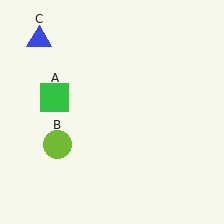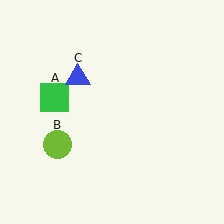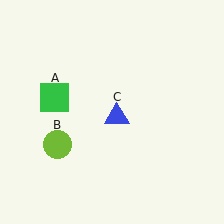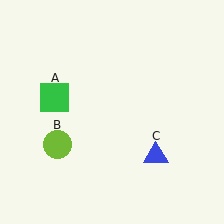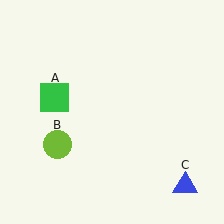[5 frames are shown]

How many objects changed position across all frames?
1 object changed position: blue triangle (object C).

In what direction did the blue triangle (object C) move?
The blue triangle (object C) moved down and to the right.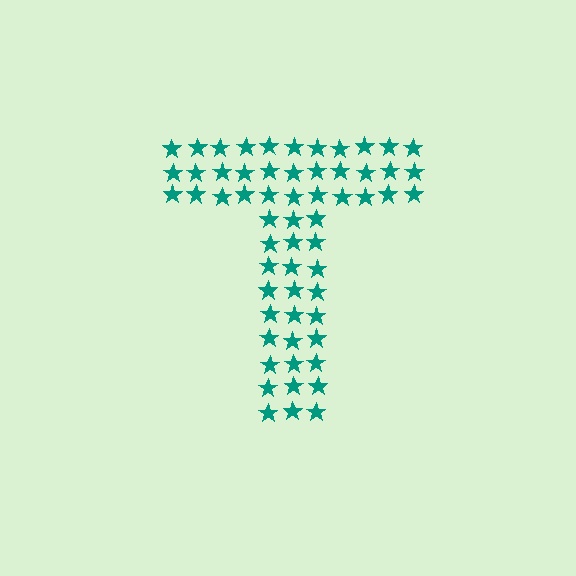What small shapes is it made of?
It is made of small stars.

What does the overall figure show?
The overall figure shows the letter T.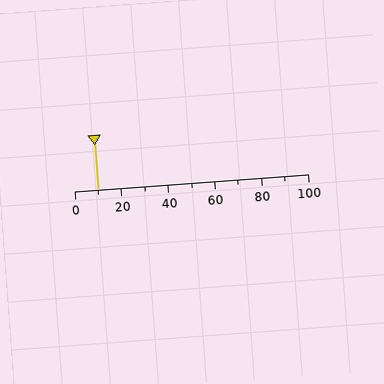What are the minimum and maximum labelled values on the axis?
The axis runs from 0 to 100.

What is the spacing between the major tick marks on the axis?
The major ticks are spaced 20 apart.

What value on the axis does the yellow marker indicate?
The marker indicates approximately 10.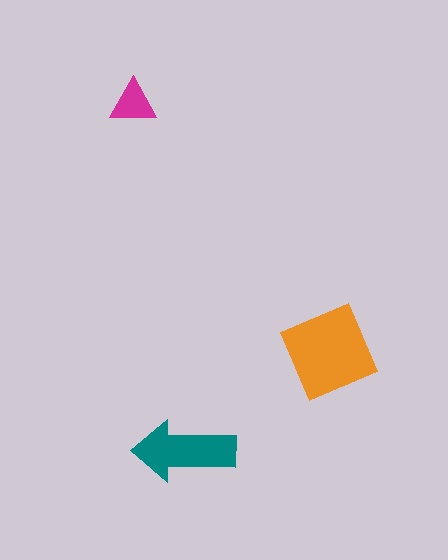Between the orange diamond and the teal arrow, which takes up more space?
The orange diamond.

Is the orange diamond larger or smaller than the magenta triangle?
Larger.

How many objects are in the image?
There are 3 objects in the image.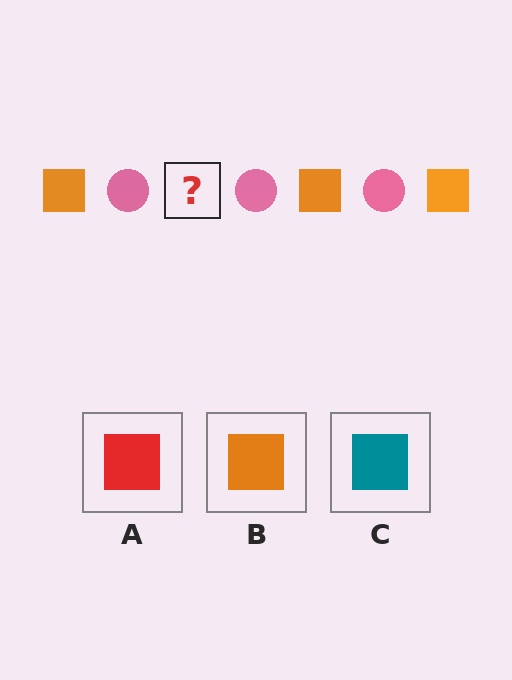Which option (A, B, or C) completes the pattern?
B.